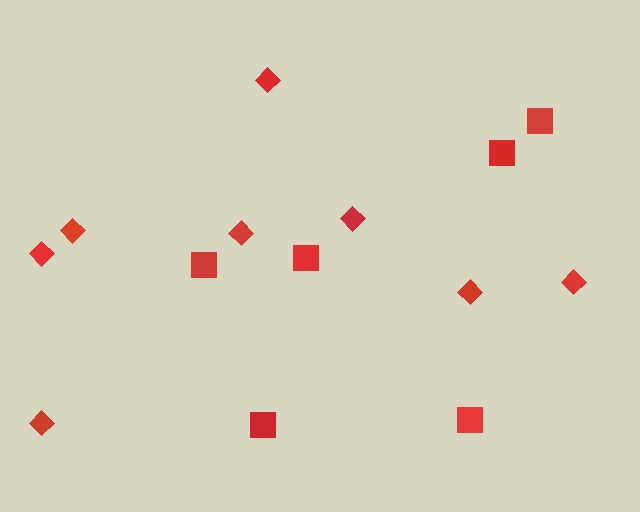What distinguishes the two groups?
There are 2 groups: one group of diamonds (8) and one group of squares (6).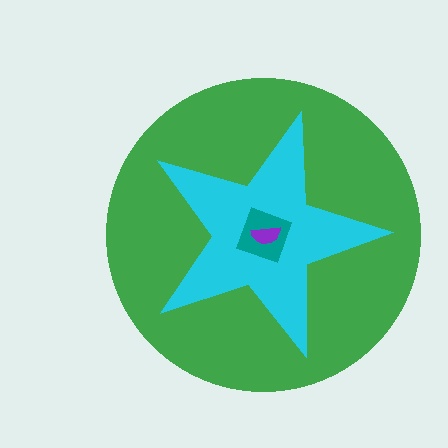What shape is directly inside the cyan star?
The teal square.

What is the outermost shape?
The green circle.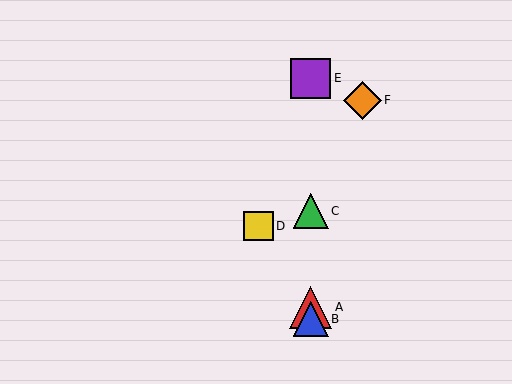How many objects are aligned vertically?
4 objects (A, B, C, E) are aligned vertically.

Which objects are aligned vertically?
Objects A, B, C, E are aligned vertically.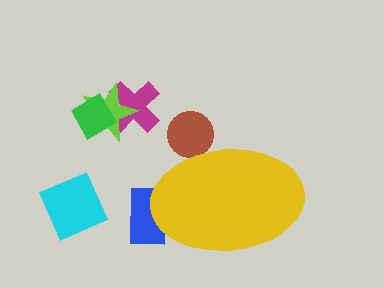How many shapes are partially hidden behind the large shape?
2 shapes are partially hidden.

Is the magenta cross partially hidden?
No, the magenta cross is fully visible.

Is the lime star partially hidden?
No, the lime star is fully visible.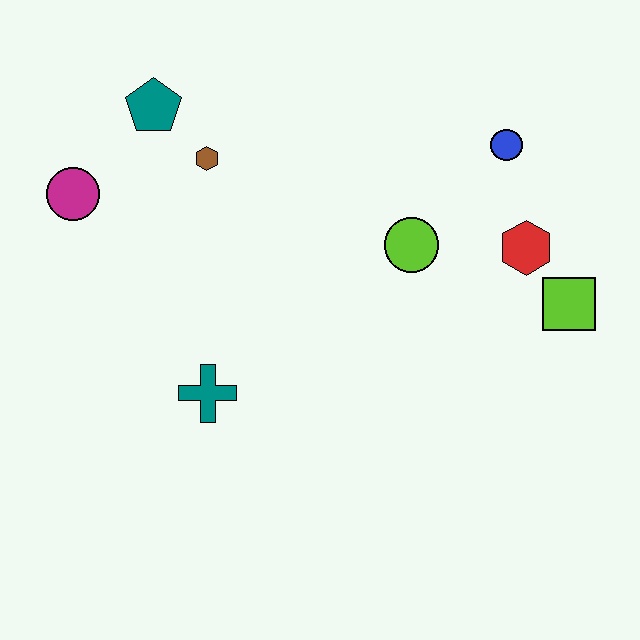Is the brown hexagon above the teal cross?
Yes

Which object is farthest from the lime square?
The magenta circle is farthest from the lime square.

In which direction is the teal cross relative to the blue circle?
The teal cross is to the left of the blue circle.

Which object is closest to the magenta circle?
The teal pentagon is closest to the magenta circle.